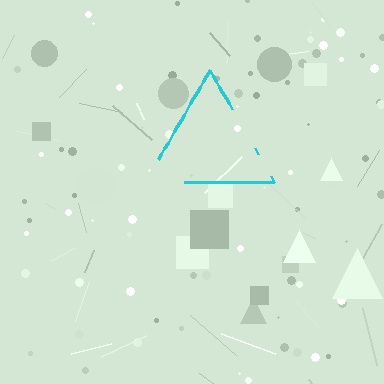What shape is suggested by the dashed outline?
The dashed outline suggests a triangle.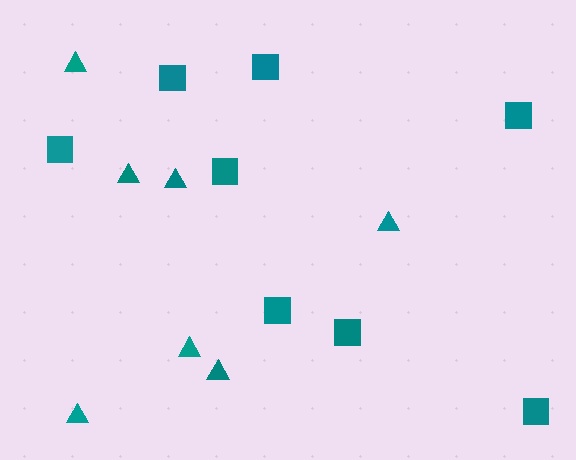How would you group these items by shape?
There are 2 groups: one group of triangles (7) and one group of squares (8).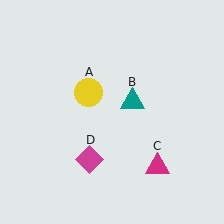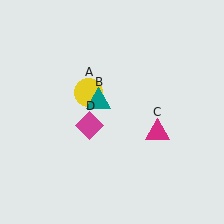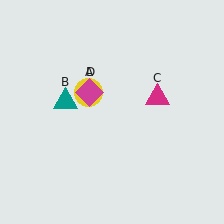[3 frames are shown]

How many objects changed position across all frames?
3 objects changed position: teal triangle (object B), magenta triangle (object C), magenta diamond (object D).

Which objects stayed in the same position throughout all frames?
Yellow circle (object A) remained stationary.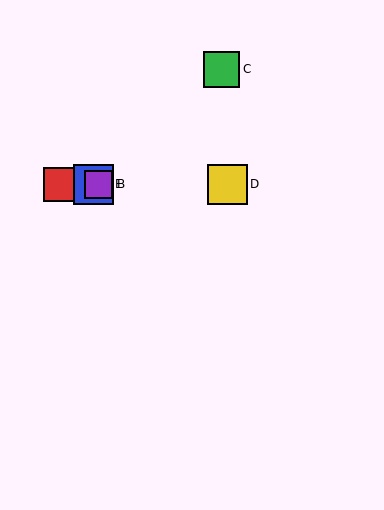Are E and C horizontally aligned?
No, E is at y≈184 and C is at y≈69.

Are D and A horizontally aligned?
Yes, both are at y≈184.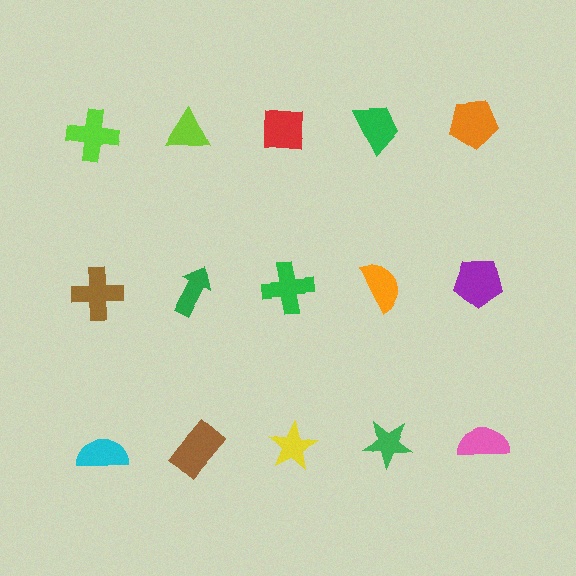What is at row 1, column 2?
A lime triangle.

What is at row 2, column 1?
A brown cross.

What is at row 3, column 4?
A green star.